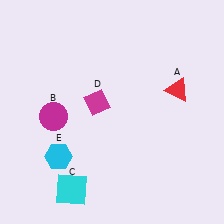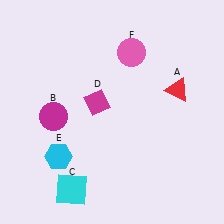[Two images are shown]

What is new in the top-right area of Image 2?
A pink circle (F) was added in the top-right area of Image 2.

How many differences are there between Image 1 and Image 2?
There is 1 difference between the two images.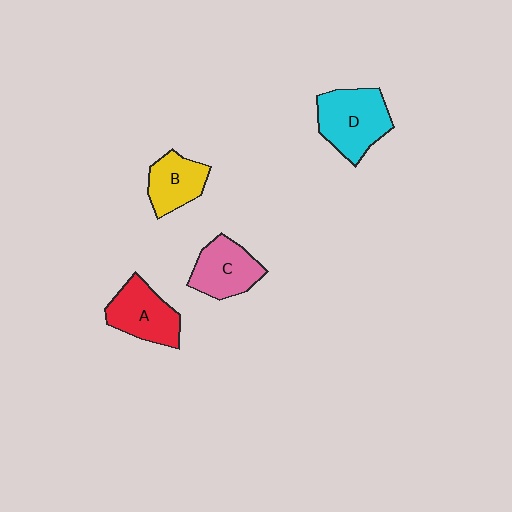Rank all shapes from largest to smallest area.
From largest to smallest: D (cyan), A (red), C (pink), B (yellow).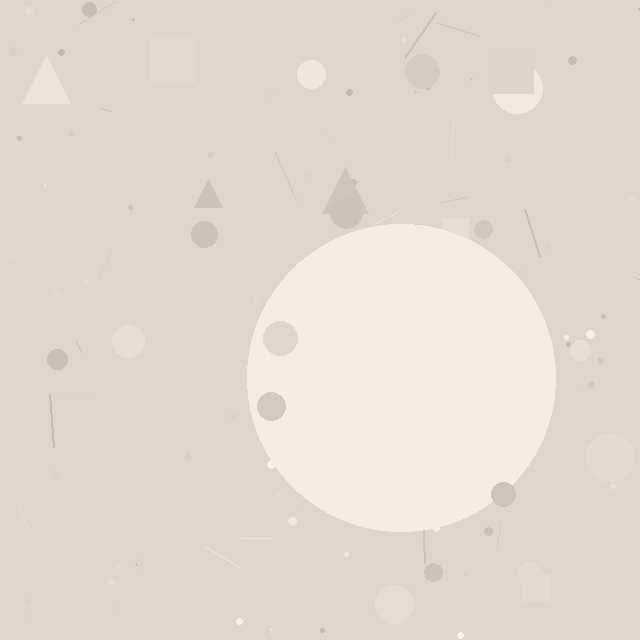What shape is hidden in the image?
A circle is hidden in the image.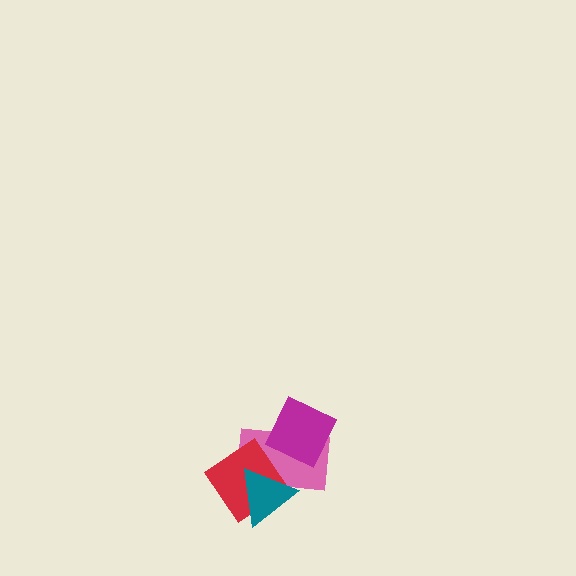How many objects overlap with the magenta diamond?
1 object overlaps with the magenta diamond.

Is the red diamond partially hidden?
Yes, it is partially covered by another shape.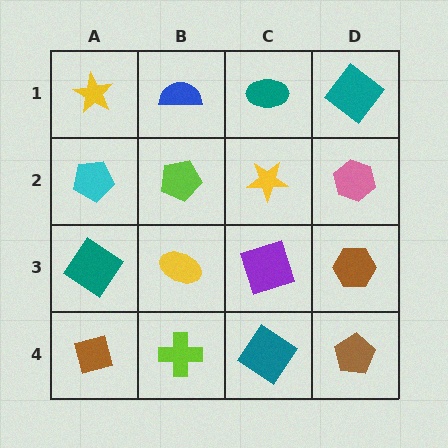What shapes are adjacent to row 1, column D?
A pink hexagon (row 2, column D), a teal ellipse (row 1, column C).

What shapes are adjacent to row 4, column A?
A teal diamond (row 3, column A), a lime cross (row 4, column B).